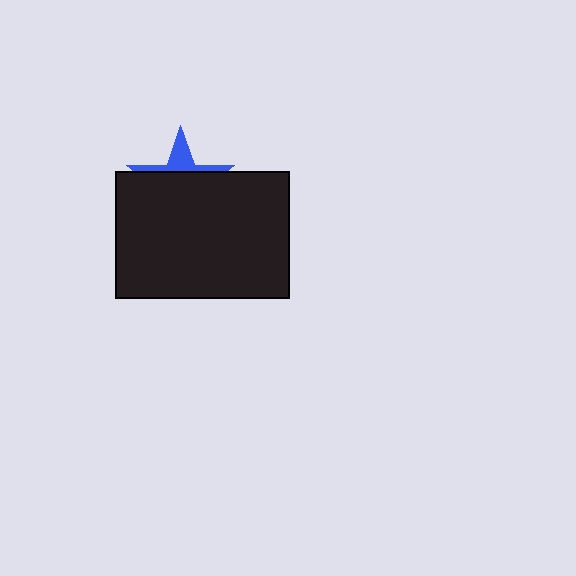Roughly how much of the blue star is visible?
A small part of it is visible (roughly 31%).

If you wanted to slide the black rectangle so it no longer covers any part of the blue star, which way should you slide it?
Slide it down — that is the most direct way to separate the two shapes.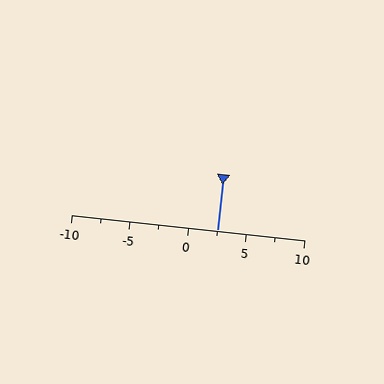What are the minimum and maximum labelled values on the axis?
The axis runs from -10 to 10.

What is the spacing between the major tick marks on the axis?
The major ticks are spaced 5 apart.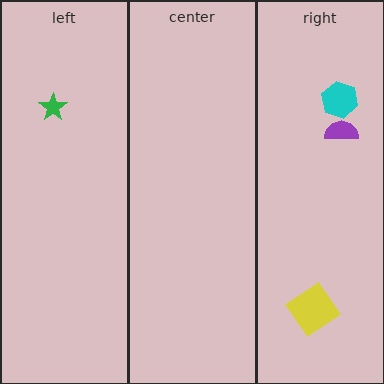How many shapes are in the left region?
1.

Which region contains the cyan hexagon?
The right region.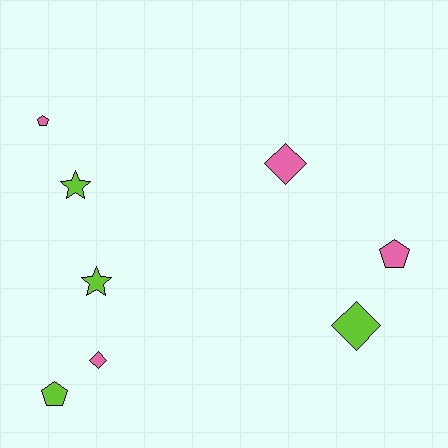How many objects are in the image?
There are 8 objects.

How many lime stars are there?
There are 2 lime stars.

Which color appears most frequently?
Pink, with 4 objects.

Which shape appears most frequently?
Diamond, with 3 objects.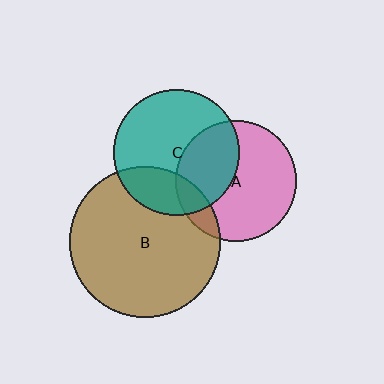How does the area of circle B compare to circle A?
Approximately 1.6 times.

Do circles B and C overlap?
Yes.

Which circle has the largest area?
Circle B (brown).